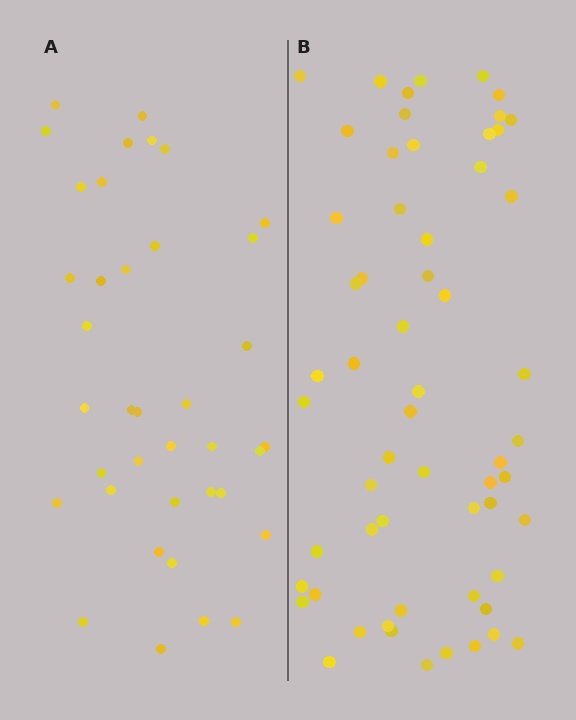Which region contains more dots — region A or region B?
Region B (the right region) has more dots.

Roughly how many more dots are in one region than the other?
Region B has approximately 20 more dots than region A.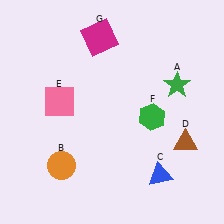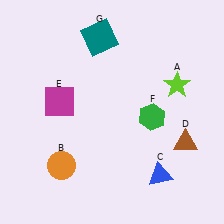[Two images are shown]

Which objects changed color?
A changed from green to lime. E changed from pink to magenta. G changed from magenta to teal.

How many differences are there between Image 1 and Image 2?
There are 3 differences between the two images.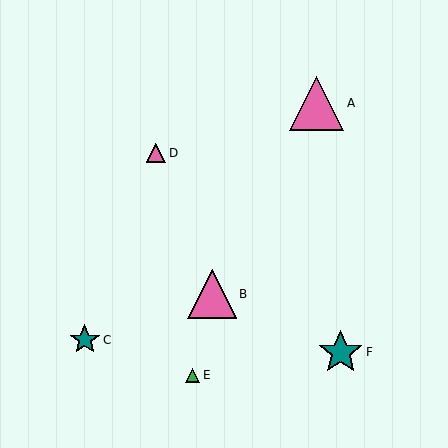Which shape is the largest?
The pink triangle (labeled A) is the largest.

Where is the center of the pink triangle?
The center of the pink triangle is at (212, 294).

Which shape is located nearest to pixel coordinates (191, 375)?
The green triangle (labeled E) at (193, 375) is nearest to that location.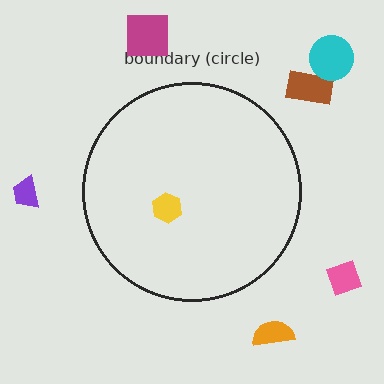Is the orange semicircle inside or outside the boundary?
Outside.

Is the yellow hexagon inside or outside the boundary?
Inside.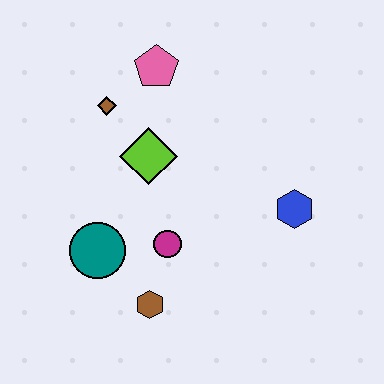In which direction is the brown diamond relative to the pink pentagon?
The brown diamond is to the left of the pink pentagon.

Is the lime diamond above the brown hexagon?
Yes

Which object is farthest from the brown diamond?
The blue hexagon is farthest from the brown diamond.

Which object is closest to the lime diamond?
The brown diamond is closest to the lime diamond.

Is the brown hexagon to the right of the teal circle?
Yes